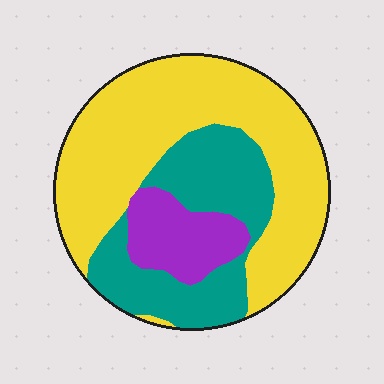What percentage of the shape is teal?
Teal takes up about one third (1/3) of the shape.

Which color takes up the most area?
Yellow, at roughly 55%.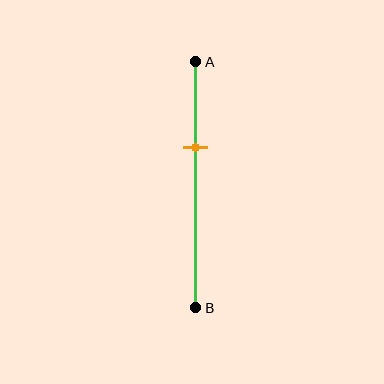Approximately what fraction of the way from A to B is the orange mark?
The orange mark is approximately 35% of the way from A to B.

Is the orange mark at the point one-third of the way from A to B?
Yes, the mark is approximately at the one-third point.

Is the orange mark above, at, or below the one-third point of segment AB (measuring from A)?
The orange mark is approximately at the one-third point of segment AB.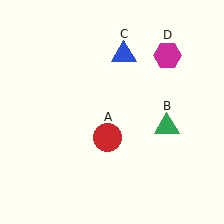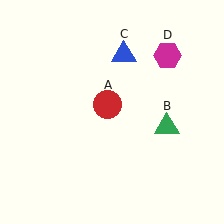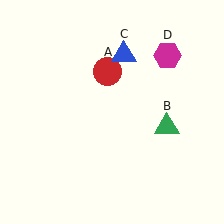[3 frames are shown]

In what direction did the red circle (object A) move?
The red circle (object A) moved up.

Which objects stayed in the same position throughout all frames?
Green triangle (object B) and blue triangle (object C) and magenta hexagon (object D) remained stationary.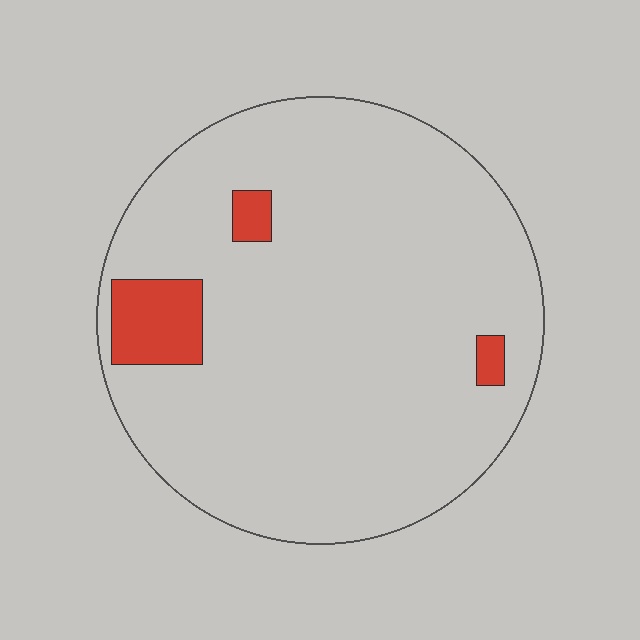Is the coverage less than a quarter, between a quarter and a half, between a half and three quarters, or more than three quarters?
Less than a quarter.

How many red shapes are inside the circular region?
3.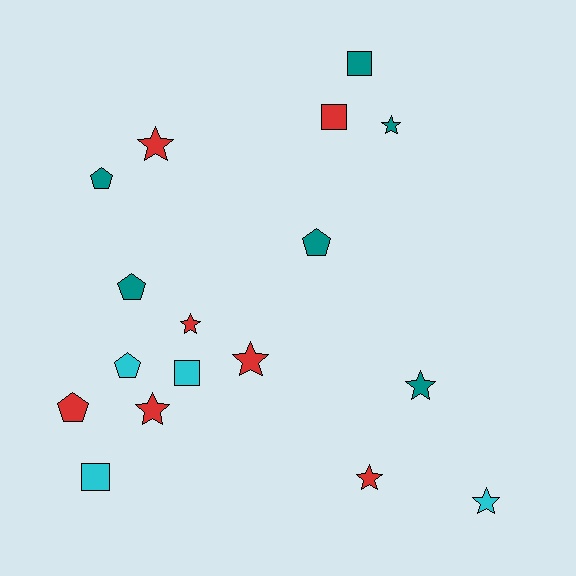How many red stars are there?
There are 5 red stars.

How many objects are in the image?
There are 17 objects.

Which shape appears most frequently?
Star, with 8 objects.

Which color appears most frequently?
Red, with 7 objects.